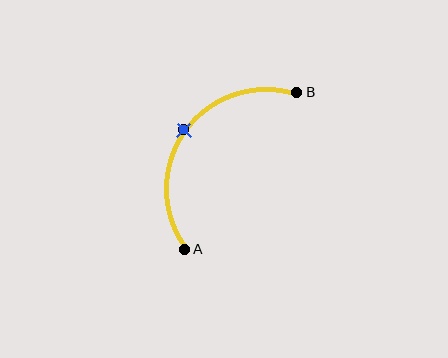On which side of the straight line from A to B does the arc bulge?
The arc bulges above and to the left of the straight line connecting A and B.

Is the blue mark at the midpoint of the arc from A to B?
Yes. The blue mark lies on the arc at equal arc-length from both A and B — it is the arc midpoint.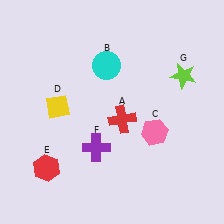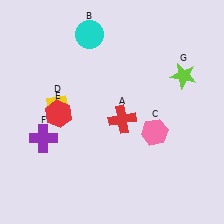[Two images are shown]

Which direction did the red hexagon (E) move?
The red hexagon (E) moved up.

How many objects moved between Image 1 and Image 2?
3 objects moved between the two images.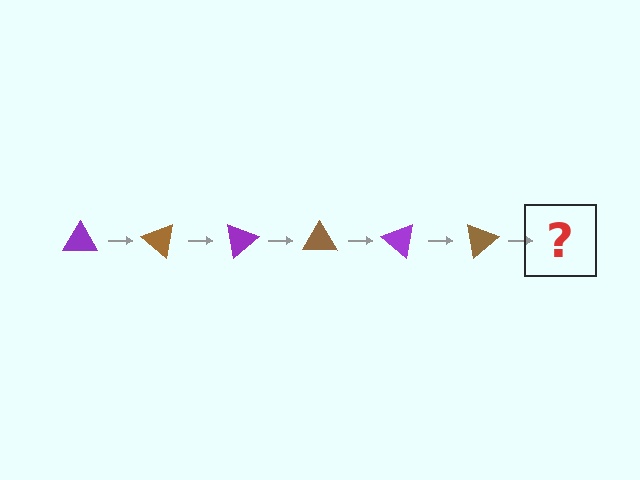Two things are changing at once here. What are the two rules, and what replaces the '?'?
The two rules are that it rotates 40 degrees each step and the color cycles through purple and brown. The '?' should be a purple triangle, rotated 240 degrees from the start.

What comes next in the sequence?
The next element should be a purple triangle, rotated 240 degrees from the start.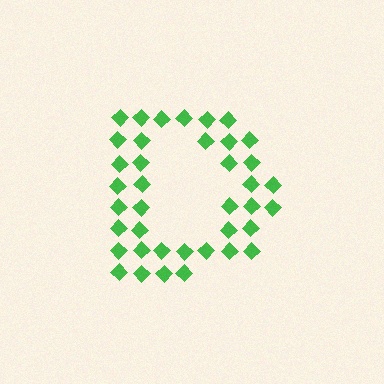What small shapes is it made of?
It is made of small diamonds.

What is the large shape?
The large shape is the letter D.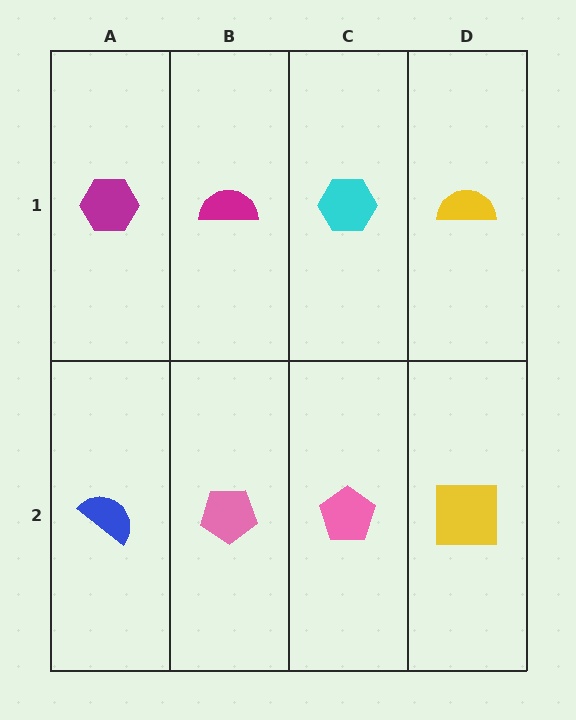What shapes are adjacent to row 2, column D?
A yellow semicircle (row 1, column D), a pink pentagon (row 2, column C).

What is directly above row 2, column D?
A yellow semicircle.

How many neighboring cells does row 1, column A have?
2.